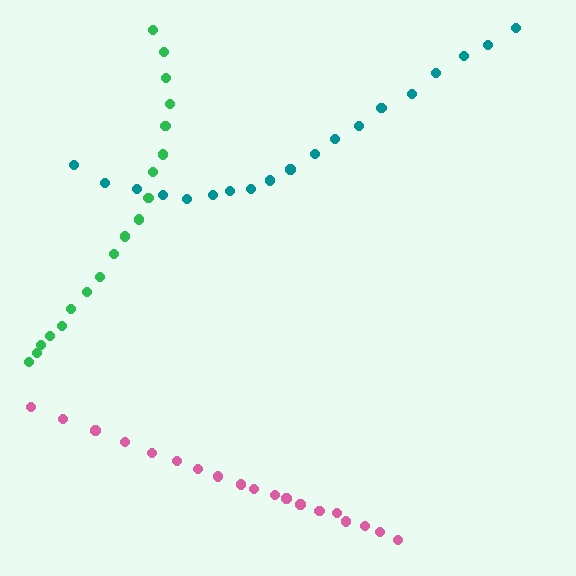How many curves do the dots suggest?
There are 3 distinct paths.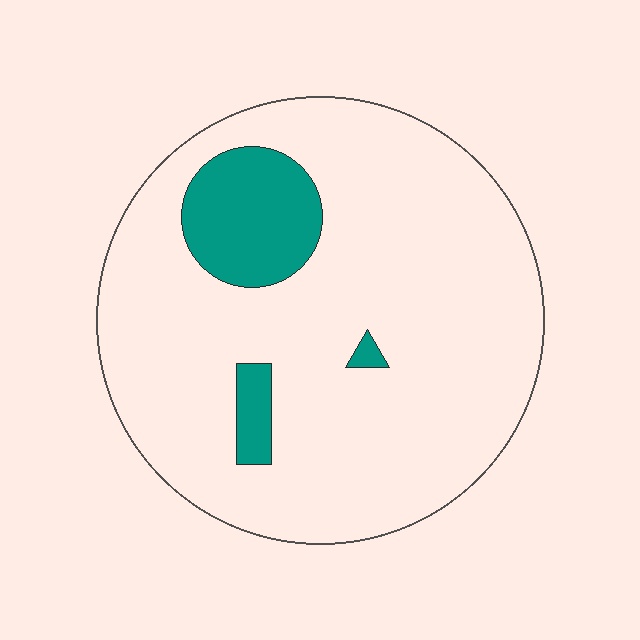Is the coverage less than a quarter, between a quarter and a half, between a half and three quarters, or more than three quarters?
Less than a quarter.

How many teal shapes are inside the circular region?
3.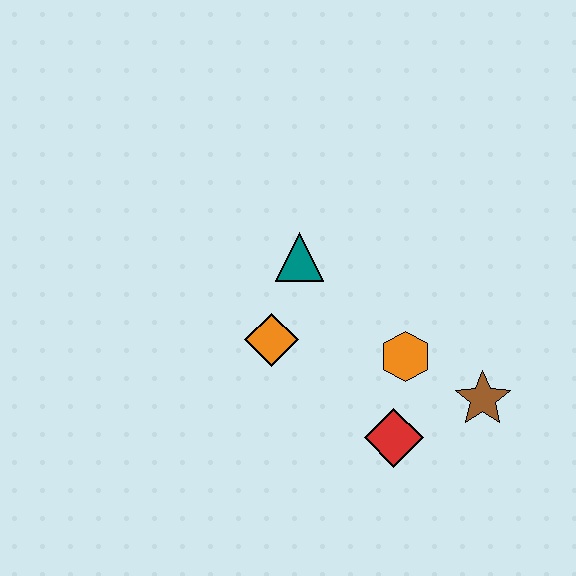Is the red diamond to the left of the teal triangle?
No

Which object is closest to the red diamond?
The orange hexagon is closest to the red diamond.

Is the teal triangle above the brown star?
Yes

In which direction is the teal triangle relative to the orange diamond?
The teal triangle is above the orange diamond.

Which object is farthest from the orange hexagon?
The teal triangle is farthest from the orange hexagon.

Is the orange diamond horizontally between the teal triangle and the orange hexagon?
No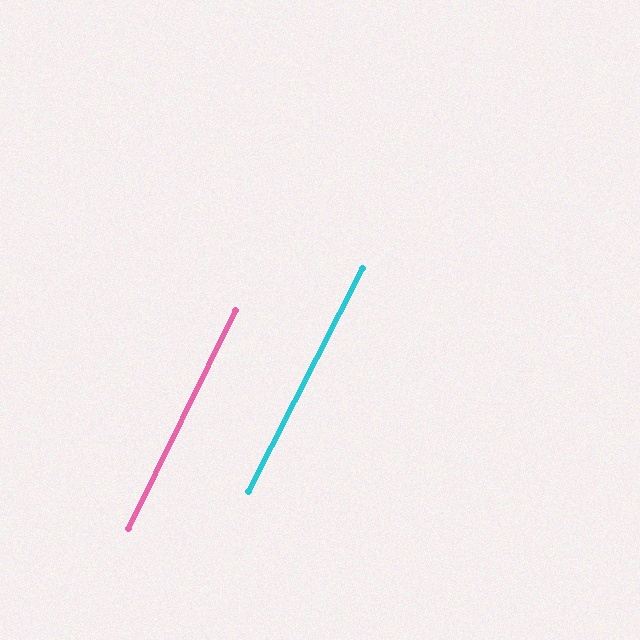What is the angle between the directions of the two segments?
Approximately 1 degree.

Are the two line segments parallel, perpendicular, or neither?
Parallel — their directions differ by only 1.0°.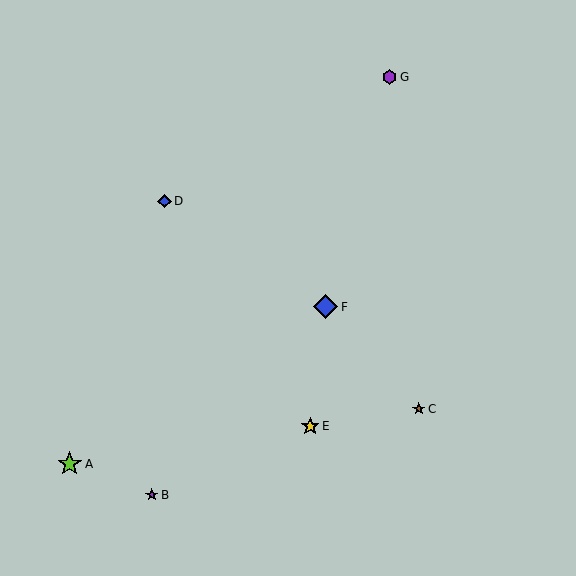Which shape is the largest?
The blue diamond (labeled F) is the largest.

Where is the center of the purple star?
The center of the purple star is at (152, 495).